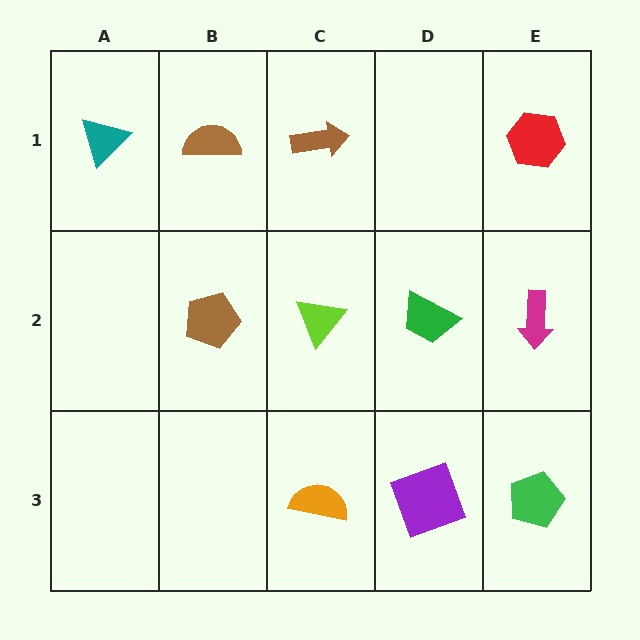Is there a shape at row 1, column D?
No, that cell is empty.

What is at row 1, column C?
A brown arrow.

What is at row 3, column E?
A green pentagon.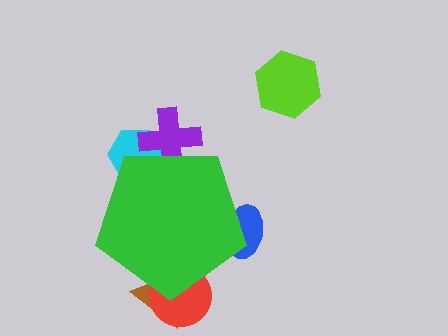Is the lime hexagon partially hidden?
No, the lime hexagon is fully visible.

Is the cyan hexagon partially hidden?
Yes, the cyan hexagon is partially hidden behind the green pentagon.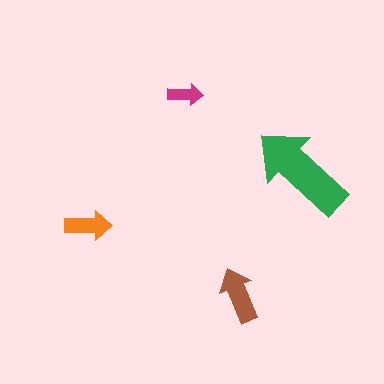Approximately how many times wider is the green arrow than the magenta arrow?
About 3 times wider.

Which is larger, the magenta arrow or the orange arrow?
The orange one.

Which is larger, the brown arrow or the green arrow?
The green one.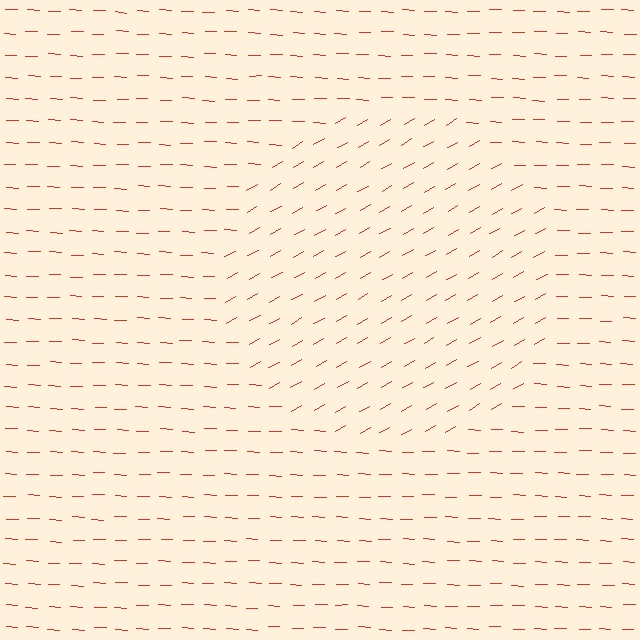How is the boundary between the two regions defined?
The boundary is defined purely by a change in line orientation (approximately 32 degrees difference). All lines are the same color and thickness.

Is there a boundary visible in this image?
Yes, there is a texture boundary formed by a change in line orientation.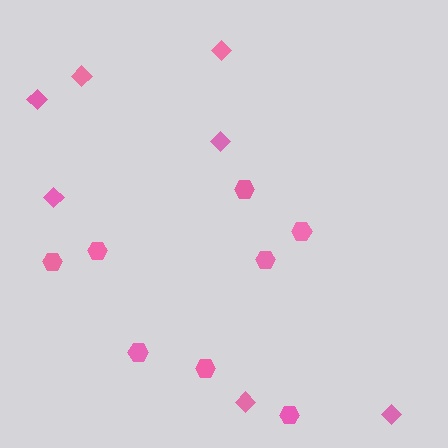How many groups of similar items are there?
There are 2 groups: one group of diamonds (7) and one group of hexagons (8).